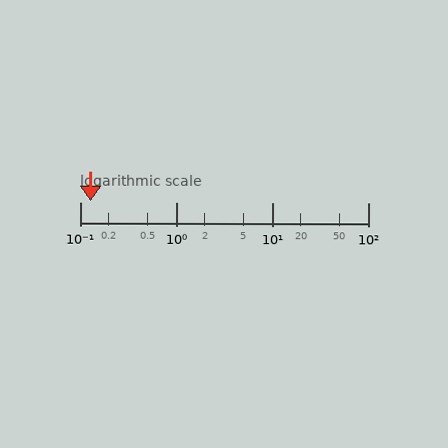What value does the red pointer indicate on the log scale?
The pointer indicates approximately 0.13.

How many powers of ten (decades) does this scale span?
The scale spans 3 decades, from 0.1 to 100.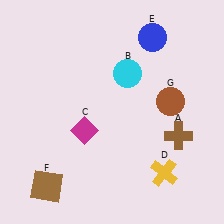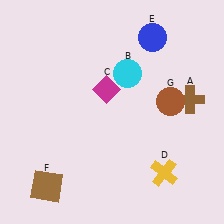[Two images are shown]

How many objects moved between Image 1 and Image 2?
2 objects moved between the two images.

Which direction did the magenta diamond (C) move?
The magenta diamond (C) moved up.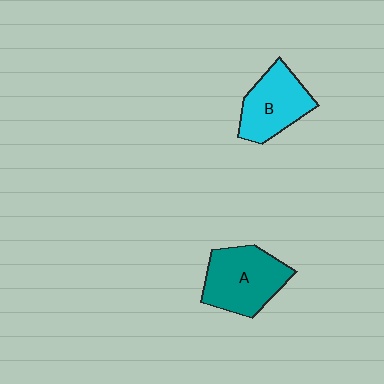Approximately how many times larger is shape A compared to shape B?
Approximately 1.2 times.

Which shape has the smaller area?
Shape B (cyan).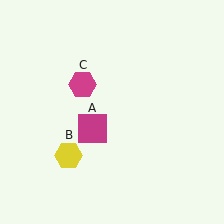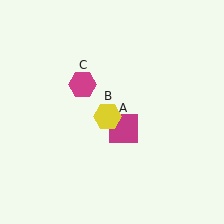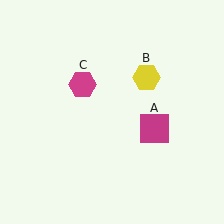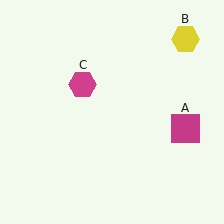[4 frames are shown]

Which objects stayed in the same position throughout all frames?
Magenta hexagon (object C) remained stationary.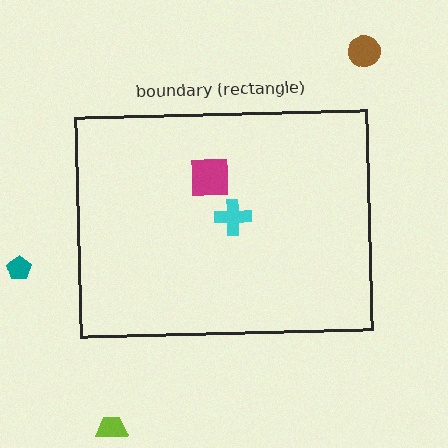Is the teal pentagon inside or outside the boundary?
Outside.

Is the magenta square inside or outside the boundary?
Inside.